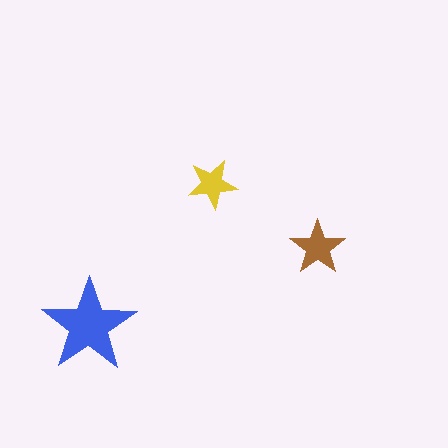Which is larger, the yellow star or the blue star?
The blue one.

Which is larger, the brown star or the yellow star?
The brown one.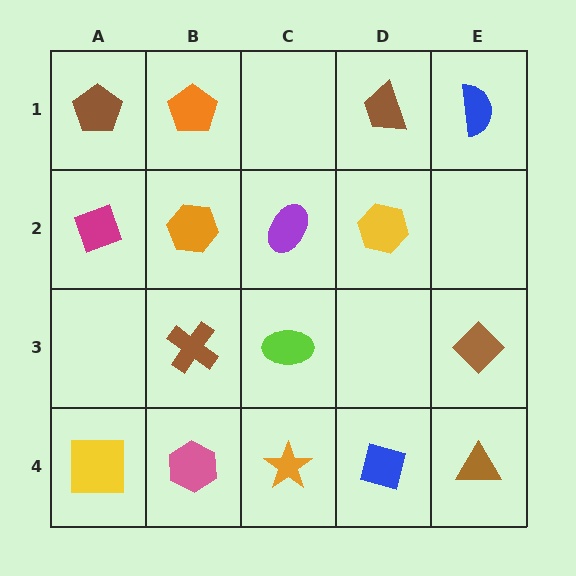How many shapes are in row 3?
3 shapes.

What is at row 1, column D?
A brown trapezoid.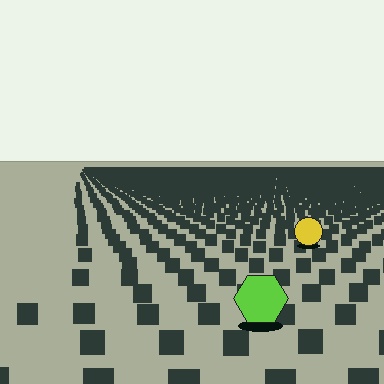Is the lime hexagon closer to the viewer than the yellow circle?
Yes. The lime hexagon is closer — you can tell from the texture gradient: the ground texture is coarser near it.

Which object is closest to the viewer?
The lime hexagon is closest. The texture marks near it are larger and more spread out.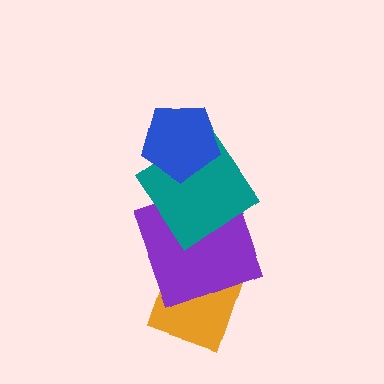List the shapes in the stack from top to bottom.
From top to bottom: the blue pentagon, the teal diamond, the purple square, the orange diamond.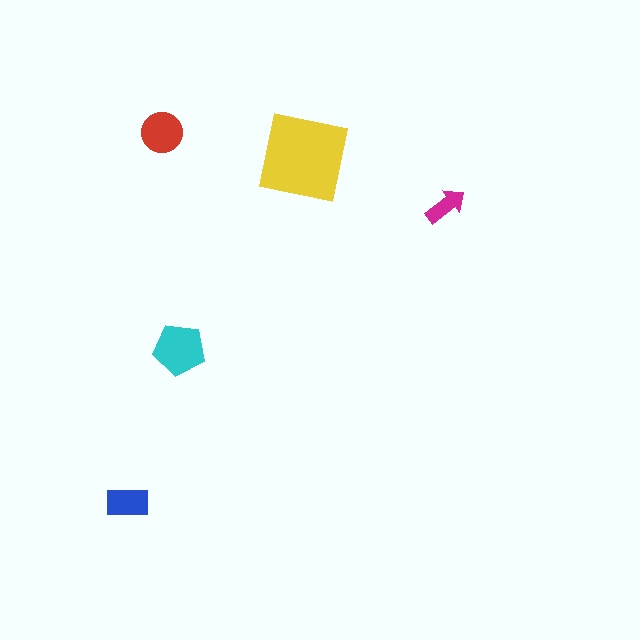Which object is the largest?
The yellow square.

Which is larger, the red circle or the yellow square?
The yellow square.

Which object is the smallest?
The magenta arrow.